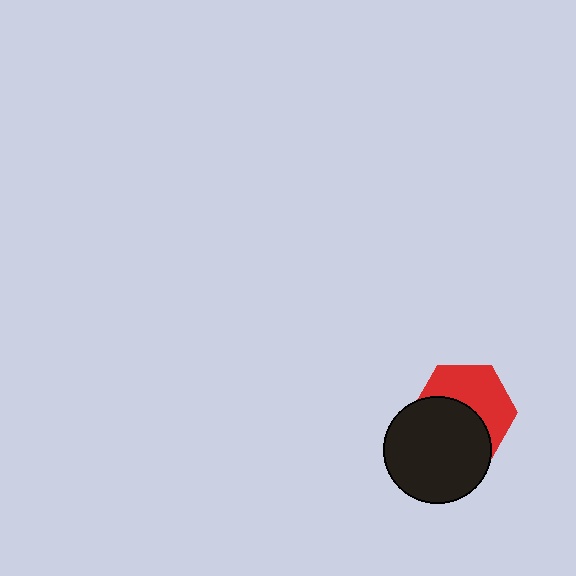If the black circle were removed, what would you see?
You would see the complete red hexagon.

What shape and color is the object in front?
The object in front is a black circle.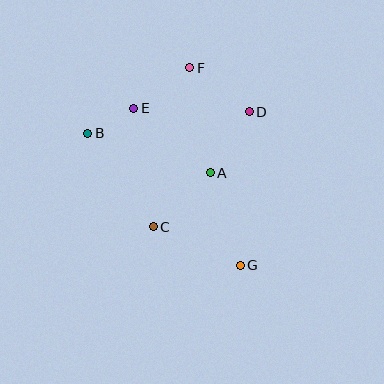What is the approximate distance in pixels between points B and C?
The distance between B and C is approximately 114 pixels.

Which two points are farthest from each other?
Points F and G are farthest from each other.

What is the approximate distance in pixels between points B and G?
The distance between B and G is approximately 202 pixels.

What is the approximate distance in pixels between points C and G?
The distance between C and G is approximately 95 pixels.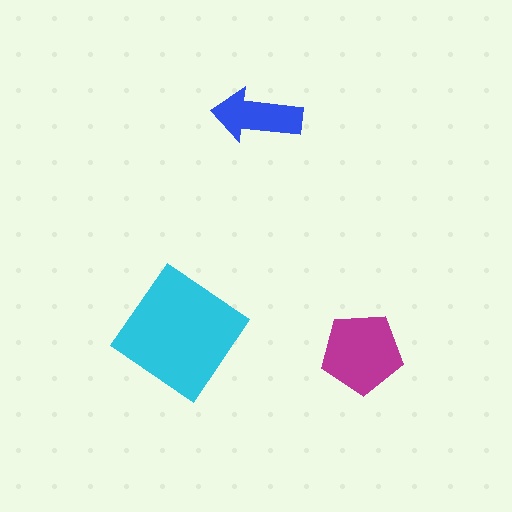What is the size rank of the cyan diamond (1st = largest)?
1st.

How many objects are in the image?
There are 3 objects in the image.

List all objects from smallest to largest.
The blue arrow, the magenta pentagon, the cyan diamond.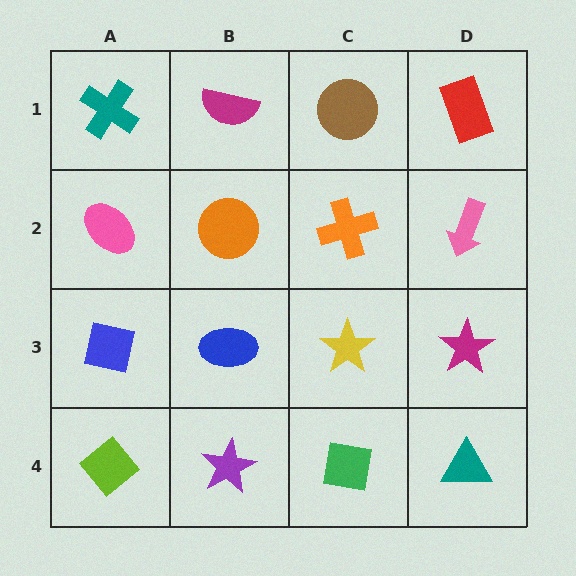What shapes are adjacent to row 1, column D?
A pink arrow (row 2, column D), a brown circle (row 1, column C).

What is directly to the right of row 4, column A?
A purple star.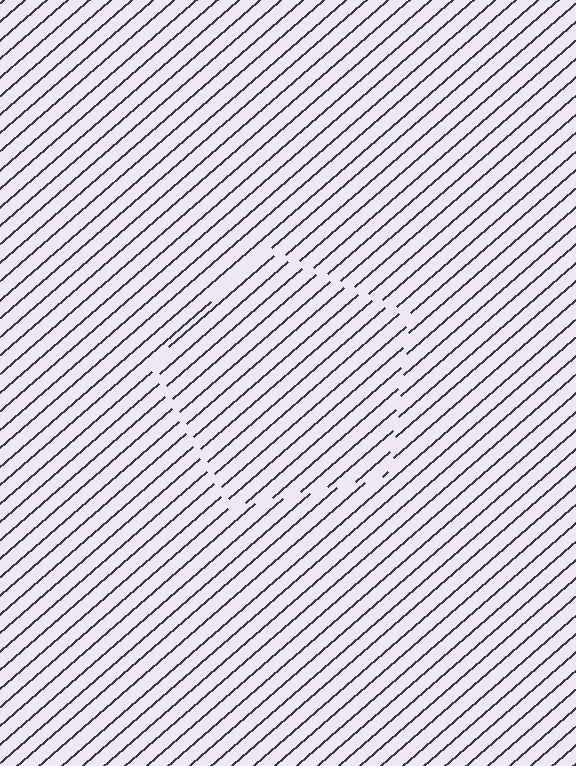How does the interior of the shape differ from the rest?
The interior of the shape contains the same grating, shifted by half a period — the contour is defined by the phase discontinuity where line-ends from the inner and outer gratings abut.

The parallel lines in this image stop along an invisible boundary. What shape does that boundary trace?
An illusory pentagon. The interior of the shape contains the same grating, shifted by half a period — the contour is defined by the phase discontinuity where line-ends from the inner and outer gratings abut.